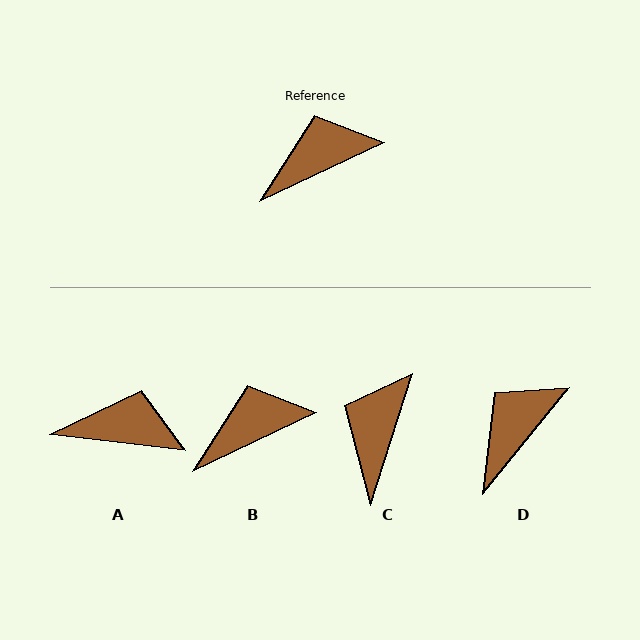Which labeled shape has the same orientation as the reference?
B.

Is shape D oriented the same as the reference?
No, it is off by about 25 degrees.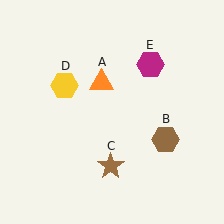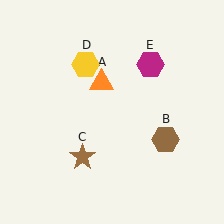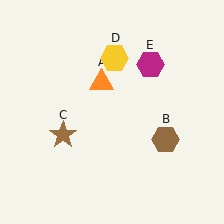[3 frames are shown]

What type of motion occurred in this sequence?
The brown star (object C), yellow hexagon (object D) rotated clockwise around the center of the scene.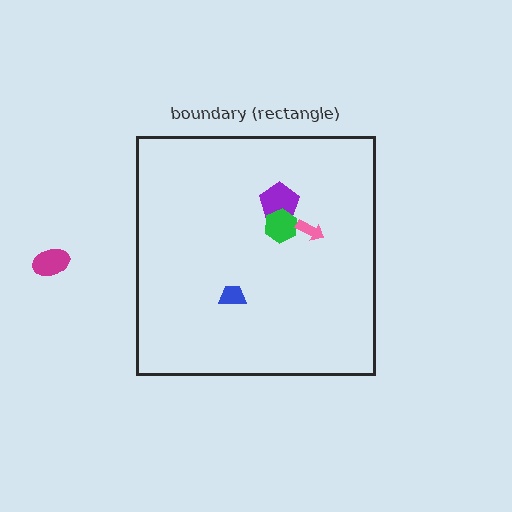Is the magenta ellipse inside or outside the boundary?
Outside.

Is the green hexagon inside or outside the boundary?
Inside.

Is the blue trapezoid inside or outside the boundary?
Inside.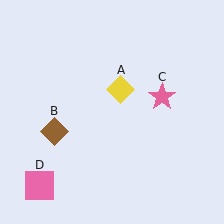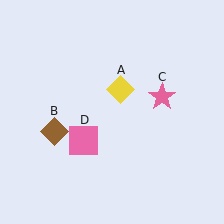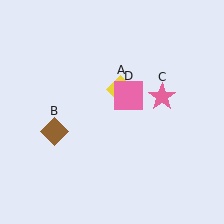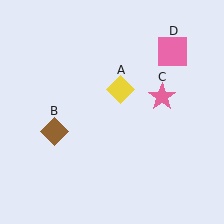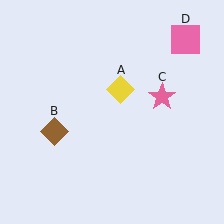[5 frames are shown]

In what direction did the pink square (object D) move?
The pink square (object D) moved up and to the right.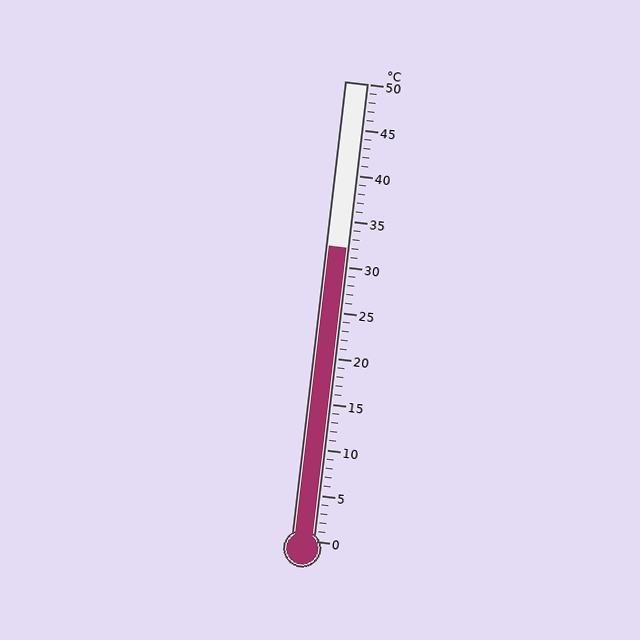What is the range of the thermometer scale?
The thermometer scale ranges from 0°C to 50°C.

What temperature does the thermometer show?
The thermometer shows approximately 32°C.